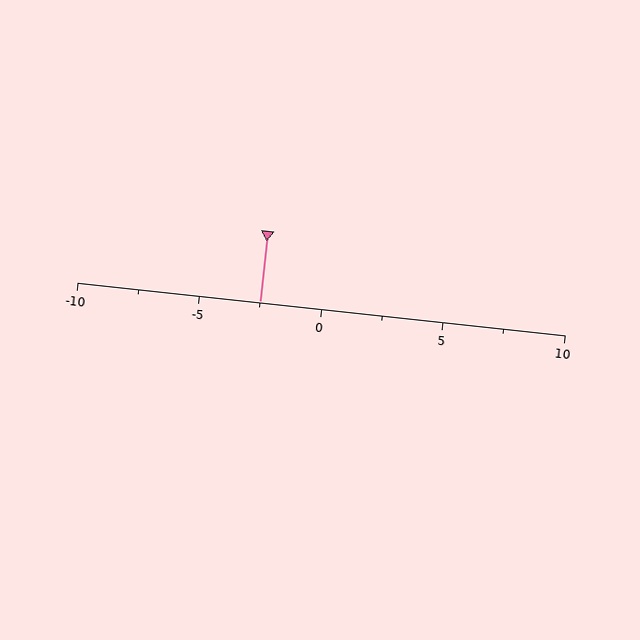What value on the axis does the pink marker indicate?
The marker indicates approximately -2.5.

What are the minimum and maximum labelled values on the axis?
The axis runs from -10 to 10.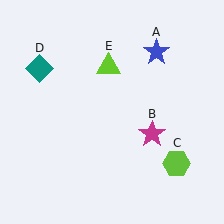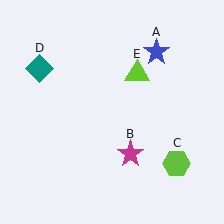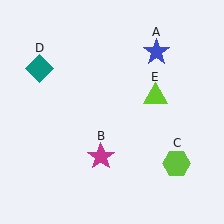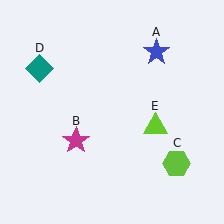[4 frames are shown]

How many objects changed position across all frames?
2 objects changed position: magenta star (object B), lime triangle (object E).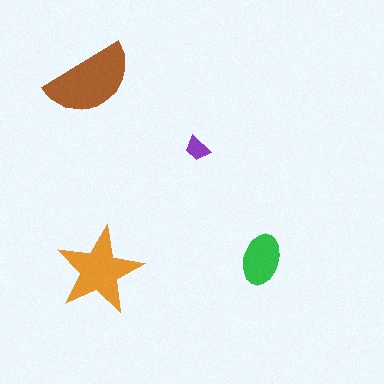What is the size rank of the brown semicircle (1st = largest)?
1st.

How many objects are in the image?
There are 4 objects in the image.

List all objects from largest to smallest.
The brown semicircle, the orange star, the green ellipse, the purple trapezoid.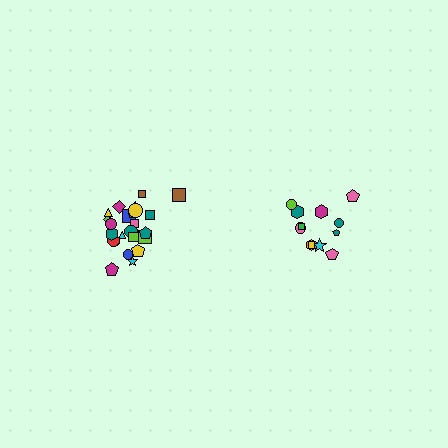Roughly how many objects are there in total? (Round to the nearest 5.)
Roughly 35 objects in total.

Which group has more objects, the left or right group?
The left group.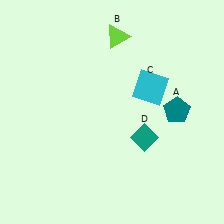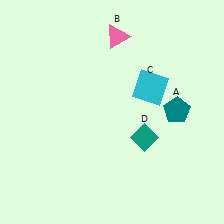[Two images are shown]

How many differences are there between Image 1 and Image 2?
There is 1 difference between the two images.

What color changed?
The triangle (B) changed from lime in Image 1 to pink in Image 2.